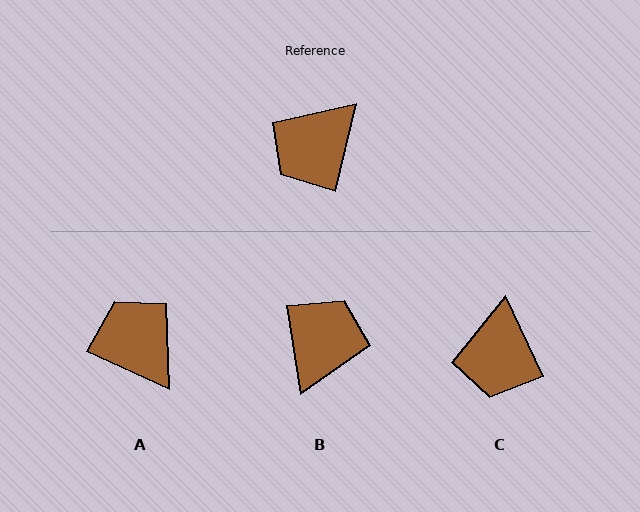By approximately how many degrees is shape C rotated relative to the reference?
Approximately 39 degrees counter-clockwise.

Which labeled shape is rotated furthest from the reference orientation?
B, about 158 degrees away.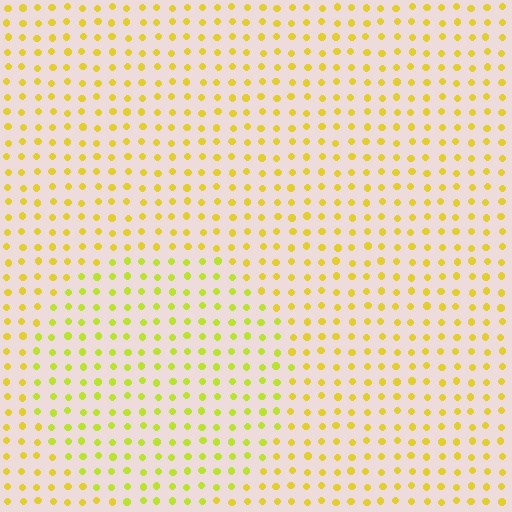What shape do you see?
I see a circle.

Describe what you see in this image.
The image is filled with small yellow elements in a uniform arrangement. A circle-shaped region is visible where the elements are tinted to a slightly different hue, forming a subtle color boundary.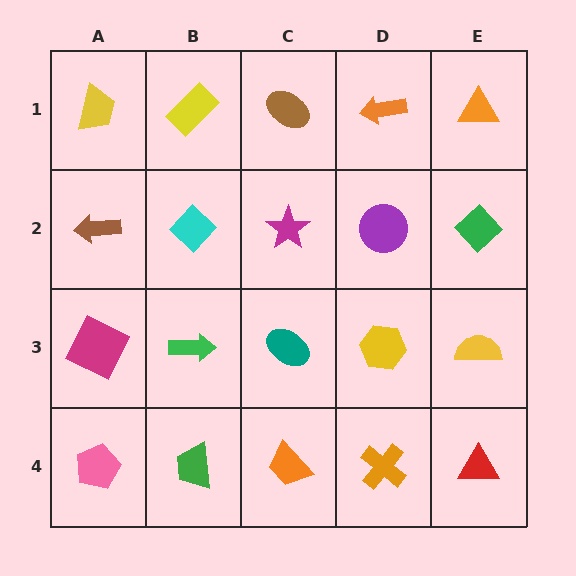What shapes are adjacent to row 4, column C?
A teal ellipse (row 3, column C), a green trapezoid (row 4, column B), an orange cross (row 4, column D).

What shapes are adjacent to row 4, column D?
A yellow hexagon (row 3, column D), an orange trapezoid (row 4, column C), a red triangle (row 4, column E).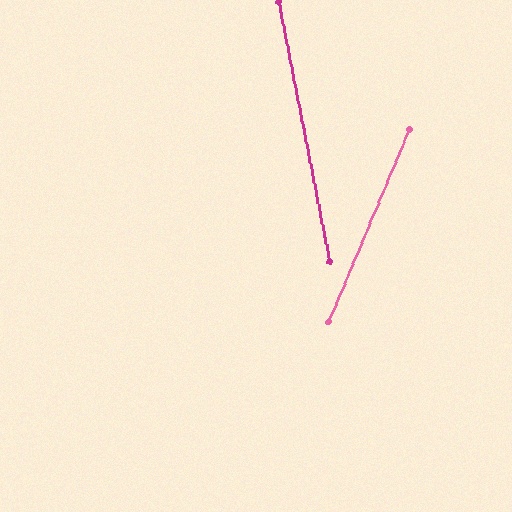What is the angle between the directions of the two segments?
Approximately 34 degrees.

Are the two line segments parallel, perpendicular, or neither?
Neither parallel nor perpendicular — they differ by about 34°.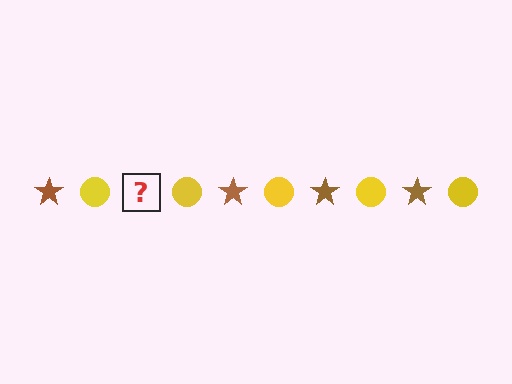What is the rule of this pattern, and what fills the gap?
The rule is that the pattern alternates between brown star and yellow circle. The gap should be filled with a brown star.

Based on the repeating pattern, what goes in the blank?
The blank should be a brown star.